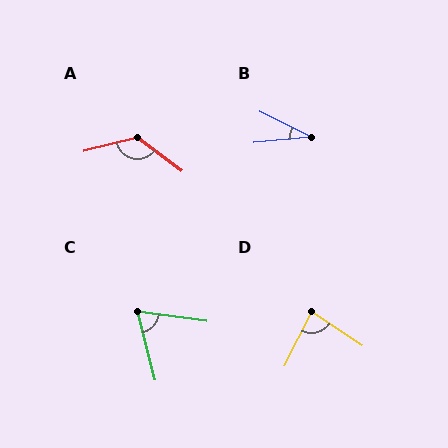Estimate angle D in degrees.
Approximately 83 degrees.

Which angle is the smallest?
B, at approximately 33 degrees.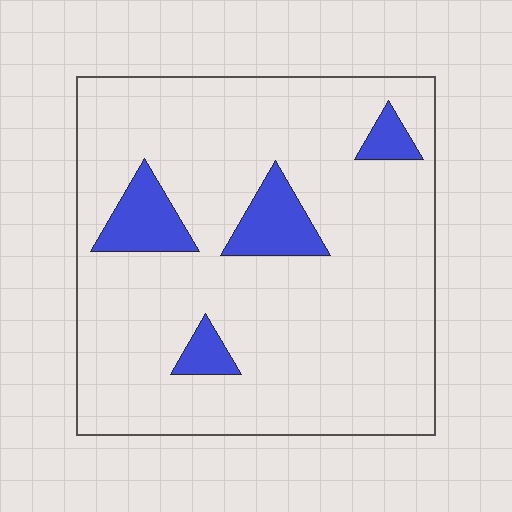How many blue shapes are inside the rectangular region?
4.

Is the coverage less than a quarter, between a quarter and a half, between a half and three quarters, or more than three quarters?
Less than a quarter.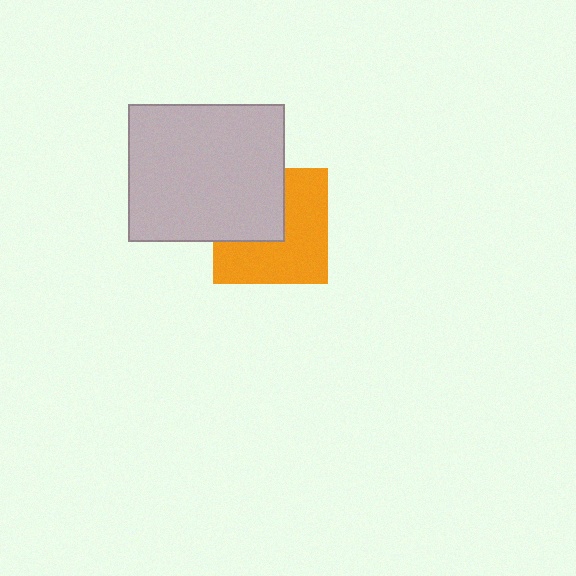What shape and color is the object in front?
The object in front is a light gray rectangle.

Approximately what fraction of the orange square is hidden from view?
Roughly 40% of the orange square is hidden behind the light gray rectangle.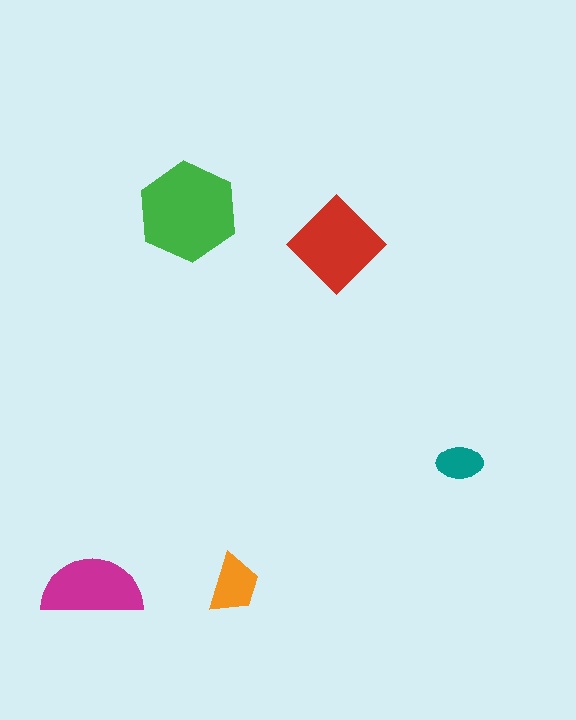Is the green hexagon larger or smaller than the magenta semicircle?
Larger.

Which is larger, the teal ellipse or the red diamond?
The red diamond.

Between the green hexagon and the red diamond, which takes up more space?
The green hexagon.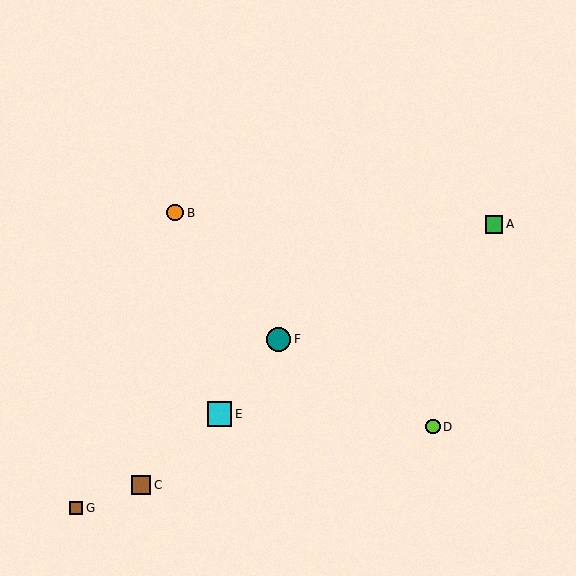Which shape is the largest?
The cyan square (labeled E) is the largest.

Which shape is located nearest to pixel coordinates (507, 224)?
The green square (labeled A) at (494, 224) is nearest to that location.